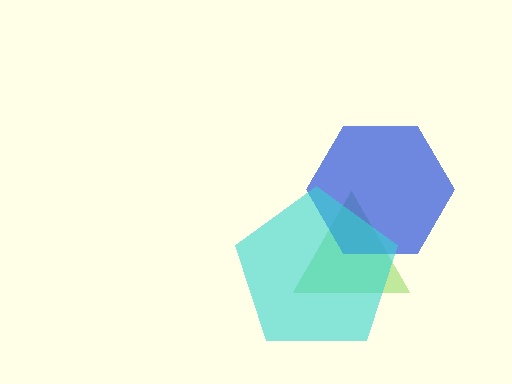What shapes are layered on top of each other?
The layered shapes are: a lime triangle, a blue hexagon, a cyan pentagon.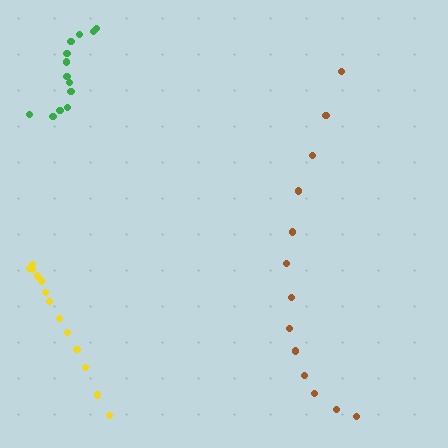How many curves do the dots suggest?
There are 3 distinct paths.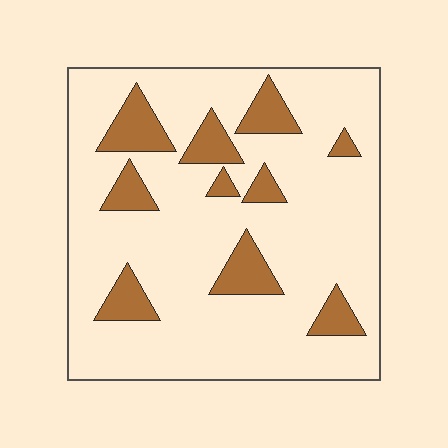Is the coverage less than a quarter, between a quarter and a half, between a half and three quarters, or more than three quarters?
Less than a quarter.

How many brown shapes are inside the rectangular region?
10.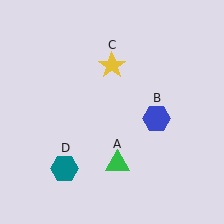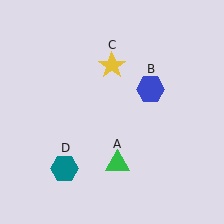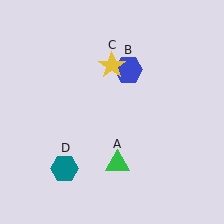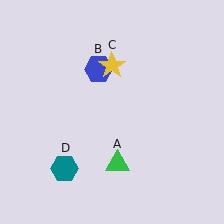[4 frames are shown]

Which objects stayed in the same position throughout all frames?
Green triangle (object A) and yellow star (object C) and teal hexagon (object D) remained stationary.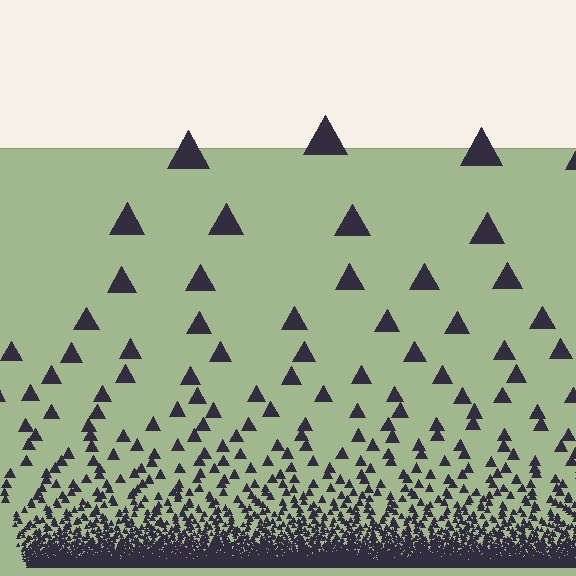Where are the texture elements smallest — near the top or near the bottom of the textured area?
Near the bottom.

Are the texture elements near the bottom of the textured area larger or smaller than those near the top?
Smaller. The gradient is inverted — elements near the bottom are smaller and denser.